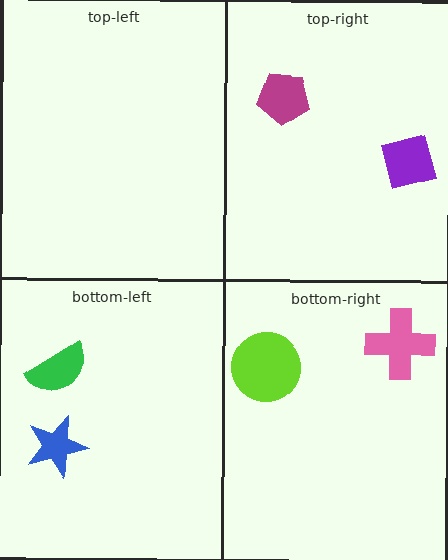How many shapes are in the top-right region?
2.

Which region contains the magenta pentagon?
The top-right region.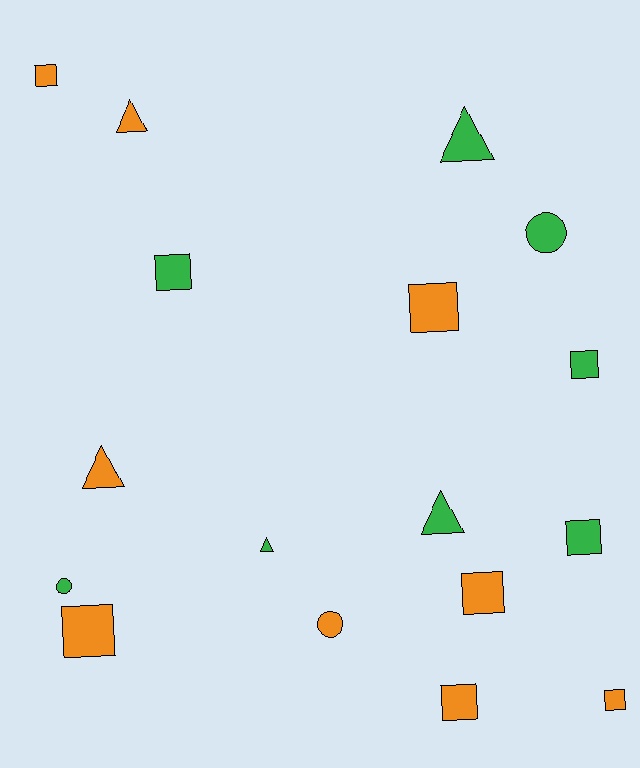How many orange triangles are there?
There are 2 orange triangles.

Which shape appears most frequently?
Square, with 9 objects.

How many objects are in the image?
There are 17 objects.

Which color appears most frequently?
Orange, with 9 objects.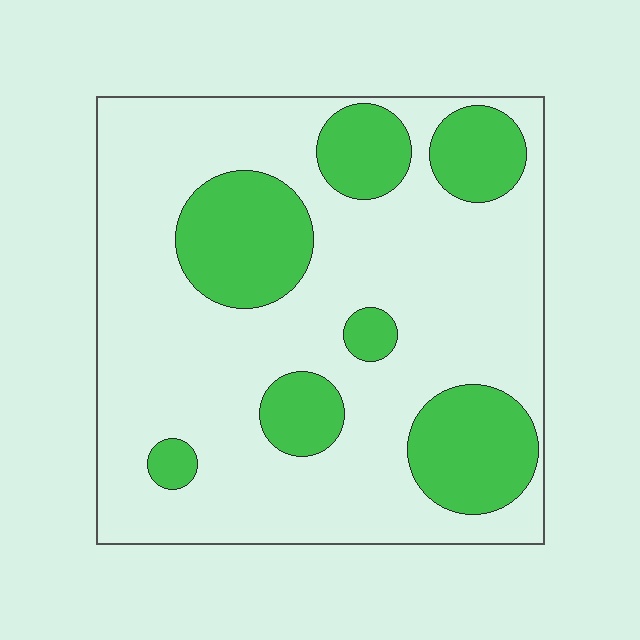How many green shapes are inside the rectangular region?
7.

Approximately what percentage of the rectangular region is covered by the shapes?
Approximately 25%.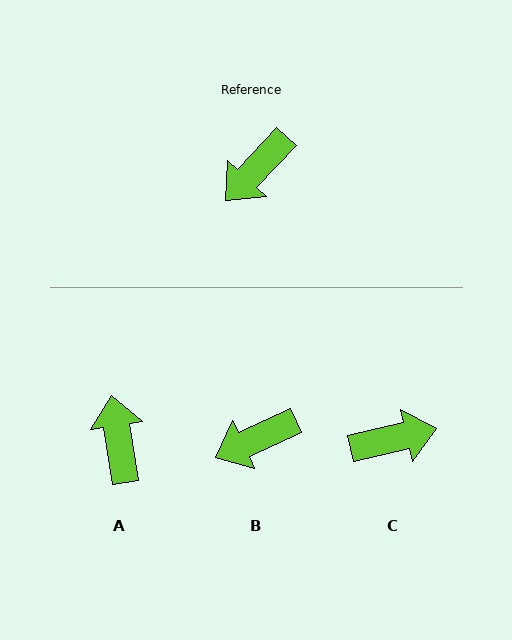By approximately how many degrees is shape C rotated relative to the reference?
Approximately 146 degrees counter-clockwise.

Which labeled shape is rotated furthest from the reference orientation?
C, about 146 degrees away.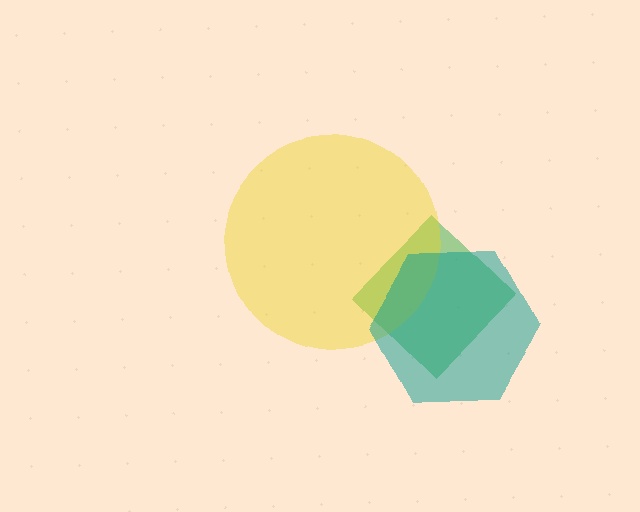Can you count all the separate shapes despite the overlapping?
Yes, there are 3 separate shapes.